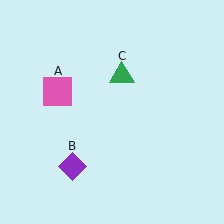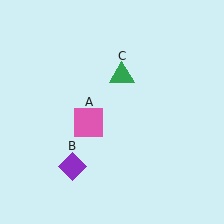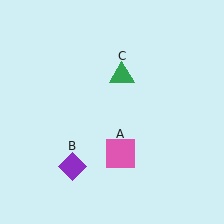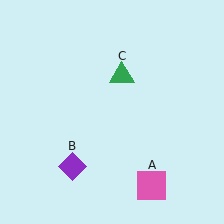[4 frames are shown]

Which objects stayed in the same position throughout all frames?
Purple diamond (object B) and green triangle (object C) remained stationary.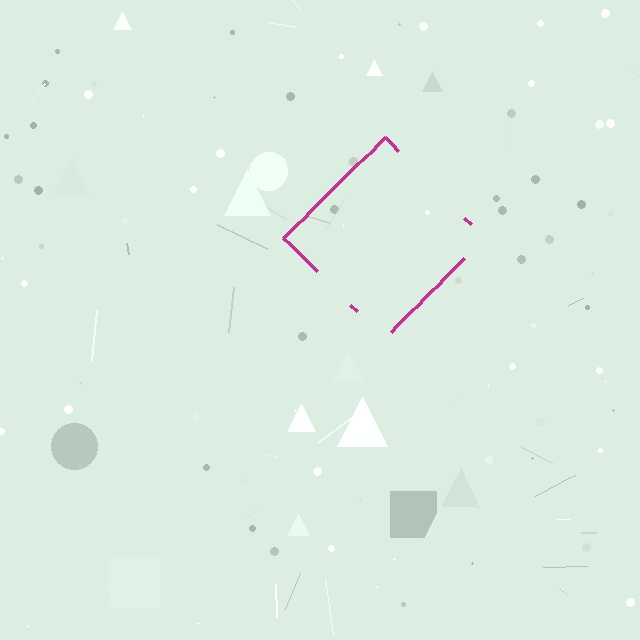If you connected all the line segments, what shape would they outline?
They would outline a diamond.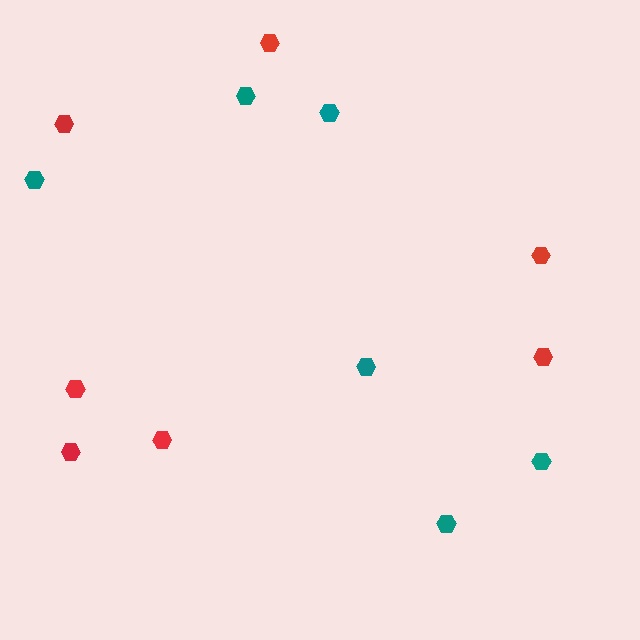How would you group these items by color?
There are 2 groups: one group of red hexagons (7) and one group of teal hexagons (6).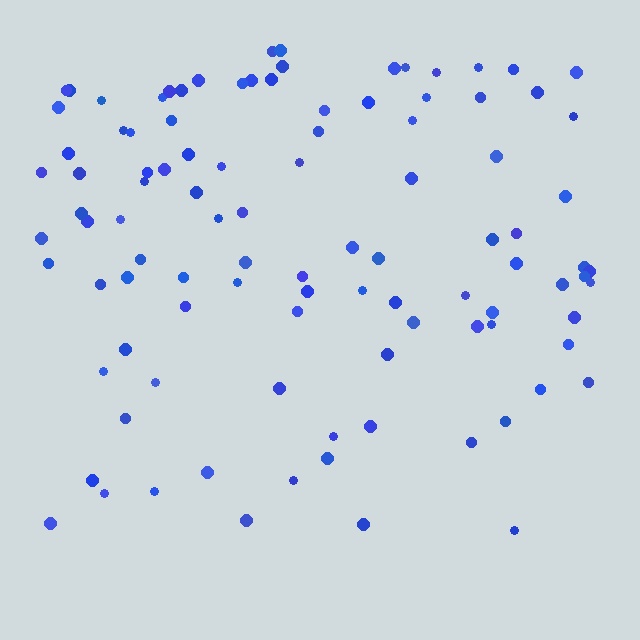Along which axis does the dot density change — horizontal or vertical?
Vertical.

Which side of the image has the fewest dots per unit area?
The bottom.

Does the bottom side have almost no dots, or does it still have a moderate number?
Still a moderate number, just noticeably fewer than the top.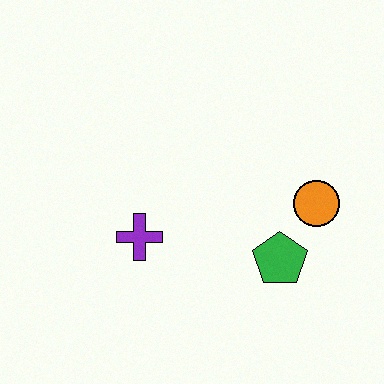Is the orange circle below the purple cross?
No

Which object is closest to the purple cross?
The green pentagon is closest to the purple cross.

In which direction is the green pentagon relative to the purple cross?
The green pentagon is to the right of the purple cross.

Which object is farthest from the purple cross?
The orange circle is farthest from the purple cross.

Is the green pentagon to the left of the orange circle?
Yes